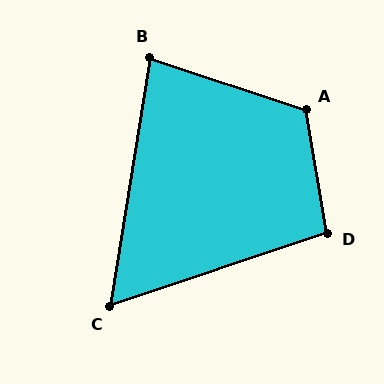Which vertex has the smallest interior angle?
C, at approximately 62 degrees.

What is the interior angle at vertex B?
Approximately 81 degrees (acute).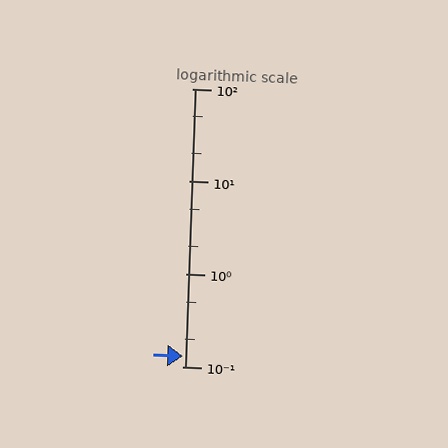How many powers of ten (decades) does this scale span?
The scale spans 3 decades, from 0.1 to 100.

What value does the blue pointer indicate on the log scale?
The pointer indicates approximately 0.13.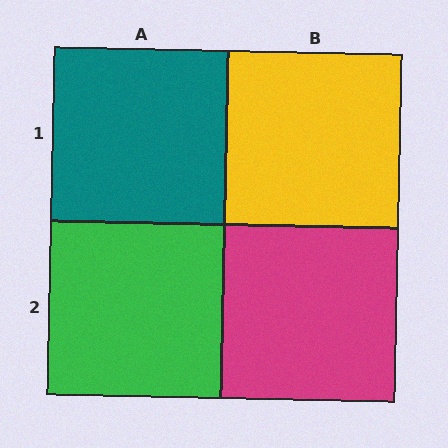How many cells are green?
1 cell is green.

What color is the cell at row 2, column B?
Magenta.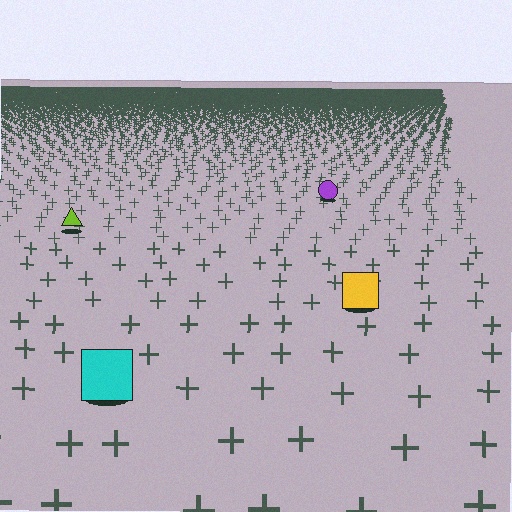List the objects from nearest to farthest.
From nearest to farthest: the cyan square, the yellow square, the lime triangle, the purple circle.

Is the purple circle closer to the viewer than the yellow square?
No. The yellow square is closer — you can tell from the texture gradient: the ground texture is coarser near it.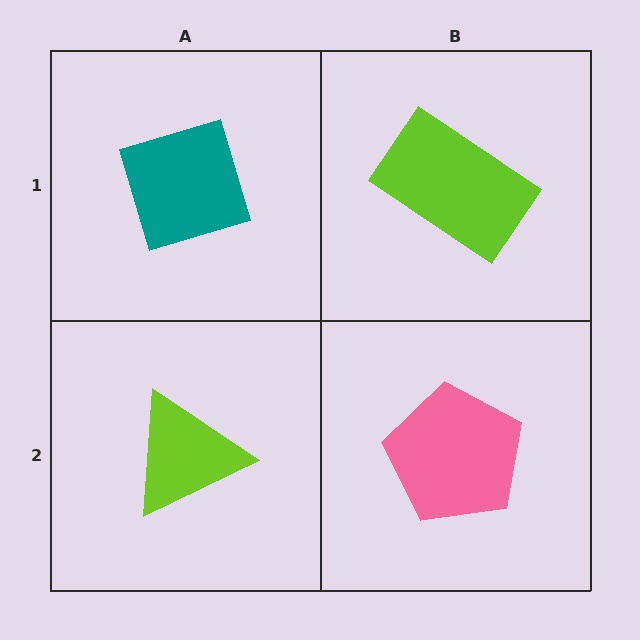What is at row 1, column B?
A lime rectangle.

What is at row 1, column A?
A teal diamond.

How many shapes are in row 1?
2 shapes.